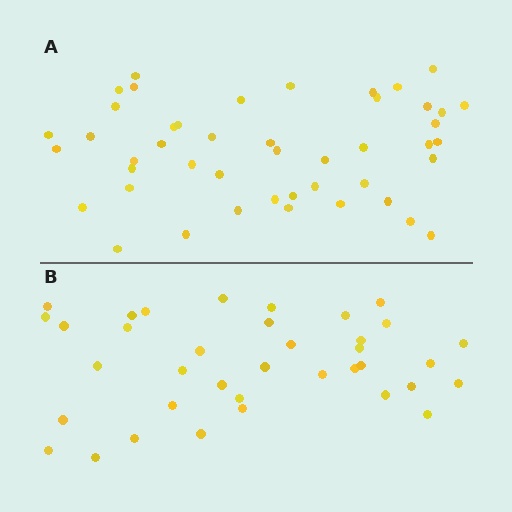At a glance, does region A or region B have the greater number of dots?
Region A (the top region) has more dots.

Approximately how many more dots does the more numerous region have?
Region A has roughly 8 or so more dots than region B.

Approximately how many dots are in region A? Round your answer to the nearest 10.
About 50 dots. (The exact count is 46, which rounds to 50.)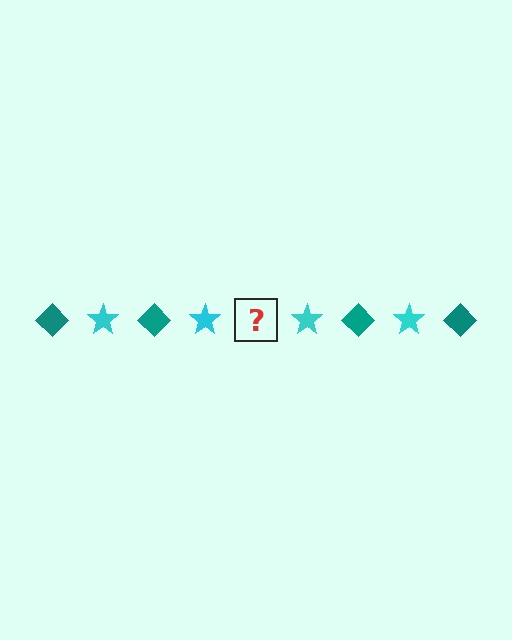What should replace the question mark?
The question mark should be replaced with a teal diamond.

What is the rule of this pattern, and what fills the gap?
The rule is that the pattern alternates between teal diamond and cyan star. The gap should be filled with a teal diamond.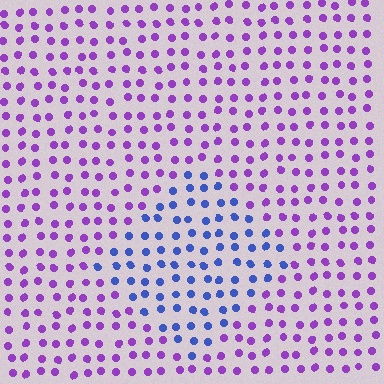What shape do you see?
I see a diamond.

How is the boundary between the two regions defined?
The boundary is defined purely by a slight shift in hue (about 52 degrees). Spacing, size, and orientation are identical on both sides.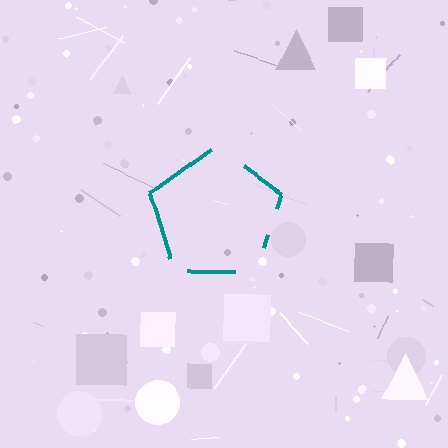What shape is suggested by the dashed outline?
The dashed outline suggests a pentagon.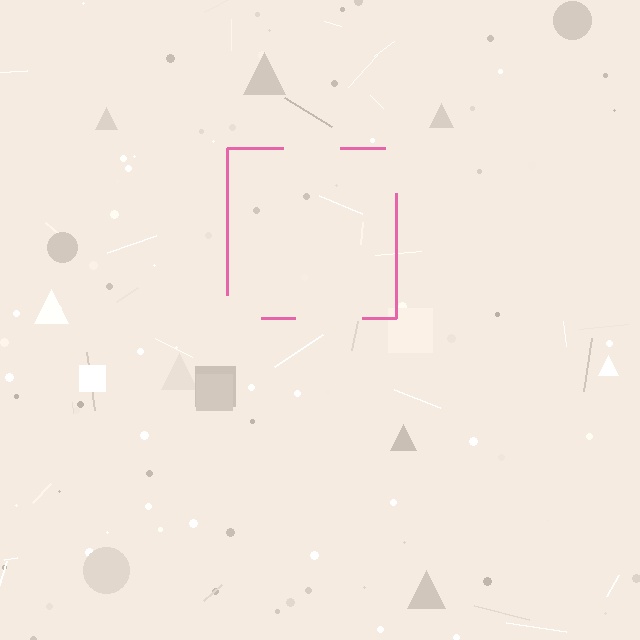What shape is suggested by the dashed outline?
The dashed outline suggests a square.